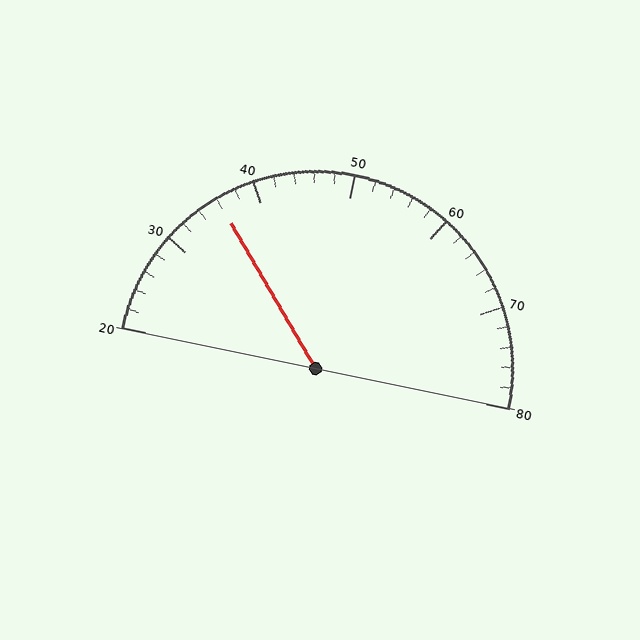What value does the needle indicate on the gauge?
The needle indicates approximately 36.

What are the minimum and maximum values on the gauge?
The gauge ranges from 20 to 80.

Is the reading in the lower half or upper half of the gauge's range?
The reading is in the lower half of the range (20 to 80).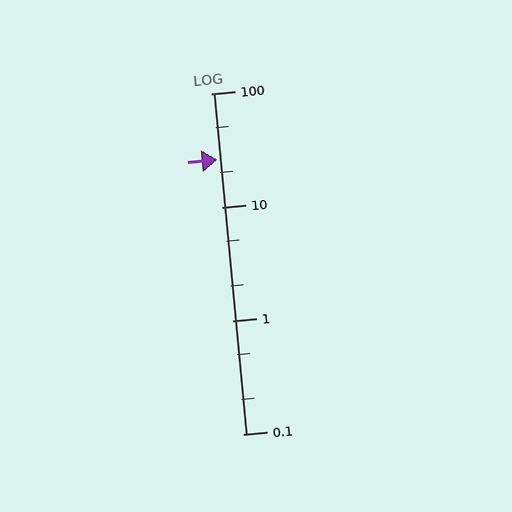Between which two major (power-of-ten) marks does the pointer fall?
The pointer is between 10 and 100.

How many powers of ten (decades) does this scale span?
The scale spans 3 decades, from 0.1 to 100.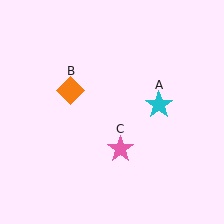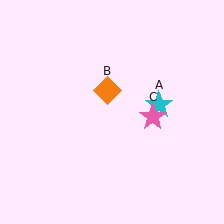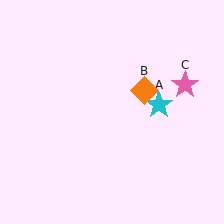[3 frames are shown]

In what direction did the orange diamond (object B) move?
The orange diamond (object B) moved right.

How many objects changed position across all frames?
2 objects changed position: orange diamond (object B), pink star (object C).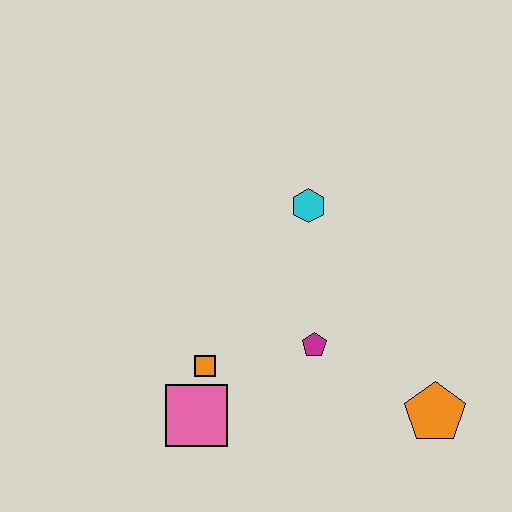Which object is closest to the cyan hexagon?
The magenta pentagon is closest to the cyan hexagon.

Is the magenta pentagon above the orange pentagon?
Yes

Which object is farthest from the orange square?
The orange pentagon is farthest from the orange square.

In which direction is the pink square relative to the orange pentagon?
The pink square is to the left of the orange pentagon.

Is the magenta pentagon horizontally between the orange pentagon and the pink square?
Yes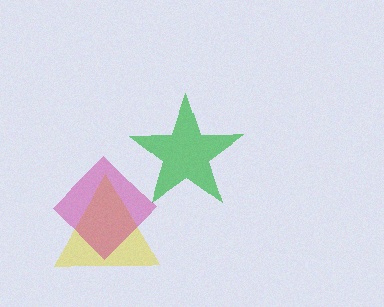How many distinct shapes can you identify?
There are 3 distinct shapes: a yellow triangle, a green star, a magenta diamond.